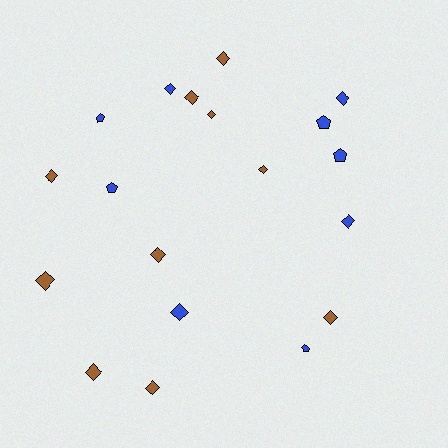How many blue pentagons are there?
There are 5 blue pentagons.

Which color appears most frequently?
Brown, with 10 objects.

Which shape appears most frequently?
Diamond, with 14 objects.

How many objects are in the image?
There are 19 objects.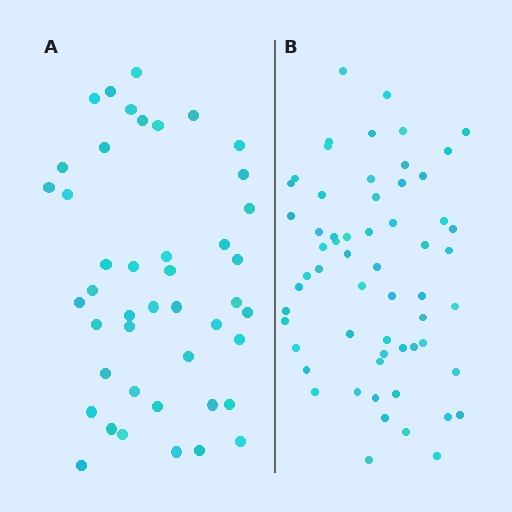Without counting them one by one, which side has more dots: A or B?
Region B (the right region) has more dots.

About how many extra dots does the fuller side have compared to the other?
Region B has approximately 15 more dots than region A.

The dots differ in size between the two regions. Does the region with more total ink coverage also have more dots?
No. Region A has more total ink coverage because its dots are larger, but region B actually contains more individual dots. Total area can be misleading — the number of items is what matters here.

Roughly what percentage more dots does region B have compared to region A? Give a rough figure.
About 35% more.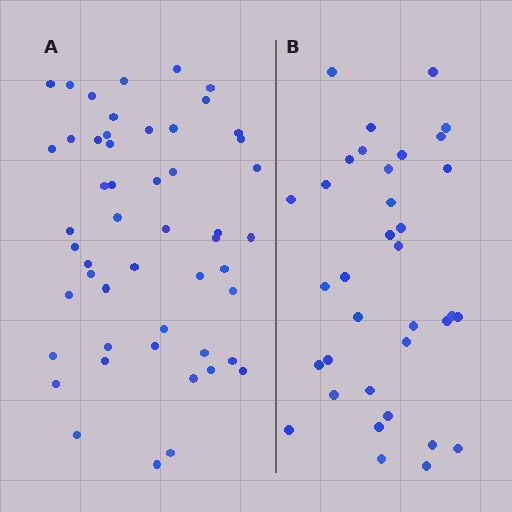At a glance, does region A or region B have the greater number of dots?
Region A (the left region) has more dots.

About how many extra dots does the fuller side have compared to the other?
Region A has approximately 15 more dots than region B.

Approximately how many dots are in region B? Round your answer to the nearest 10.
About 40 dots. (The exact count is 35, which rounds to 40.)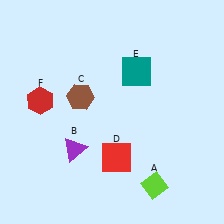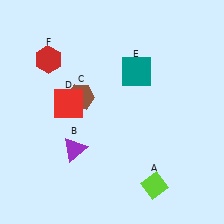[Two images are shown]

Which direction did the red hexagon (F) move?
The red hexagon (F) moved up.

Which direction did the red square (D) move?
The red square (D) moved up.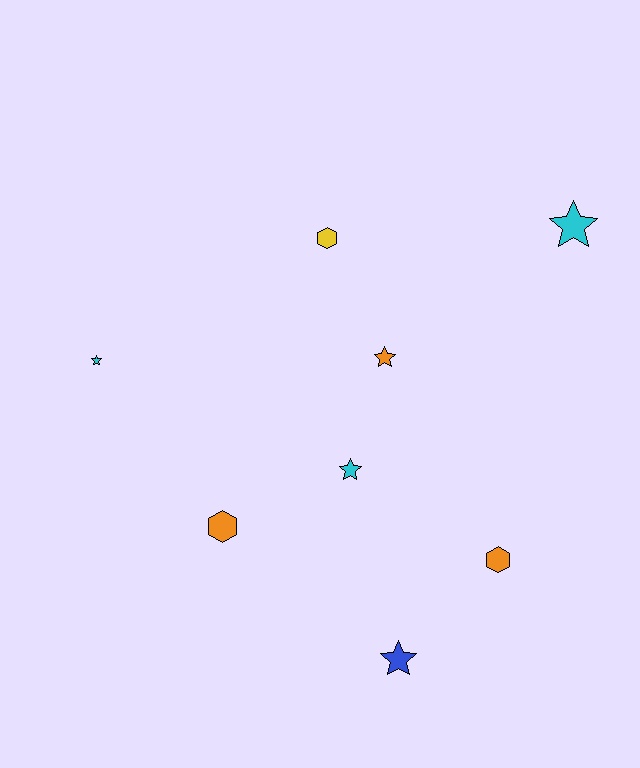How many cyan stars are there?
There are 3 cyan stars.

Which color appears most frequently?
Orange, with 3 objects.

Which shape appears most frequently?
Star, with 5 objects.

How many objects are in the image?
There are 8 objects.